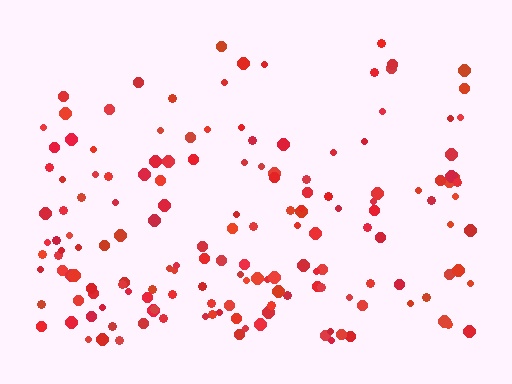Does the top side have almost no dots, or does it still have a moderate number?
Still a moderate number, just noticeably fewer than the bottom.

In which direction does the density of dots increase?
From top to bottom, with the bottom side densest.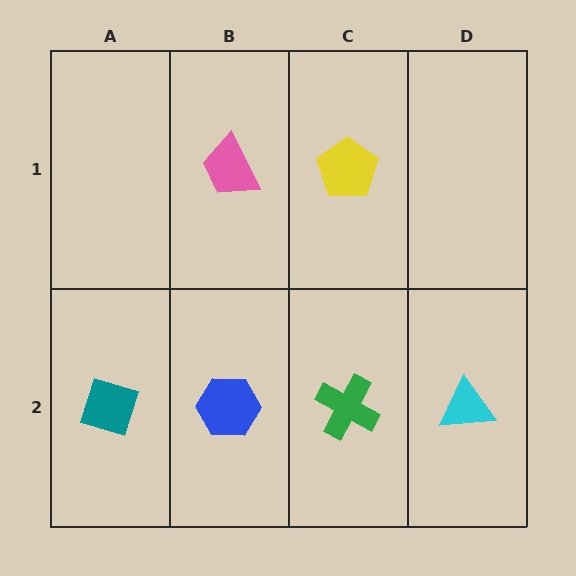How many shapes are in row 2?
4 shapes.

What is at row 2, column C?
A green cross.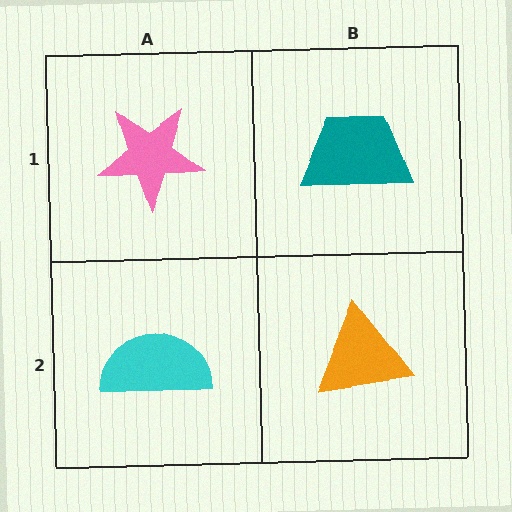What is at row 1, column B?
A teal trapezoid.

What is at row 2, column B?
An orange triangle.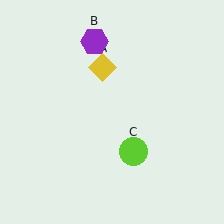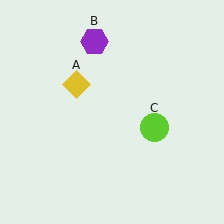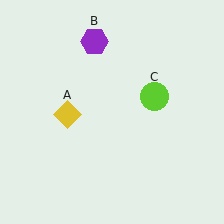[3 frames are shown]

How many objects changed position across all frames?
2 objects changed position: yellow diamond (object A), lime circle (object C).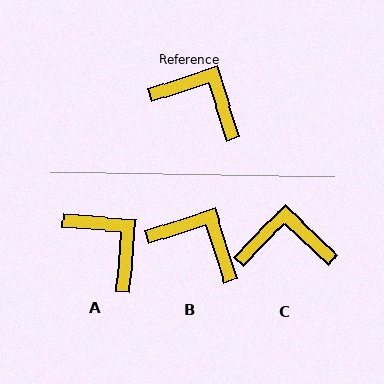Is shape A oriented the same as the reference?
No, it is off by about 23 degrees.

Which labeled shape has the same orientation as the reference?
B.